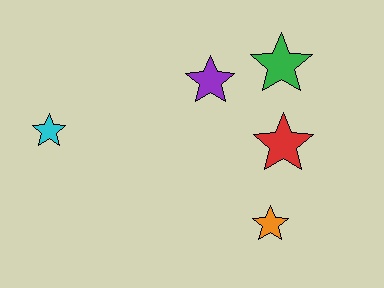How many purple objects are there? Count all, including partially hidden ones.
There is 1 purple object.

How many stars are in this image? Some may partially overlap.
There are 5 stars.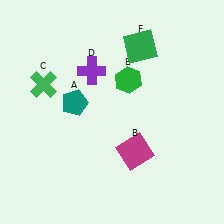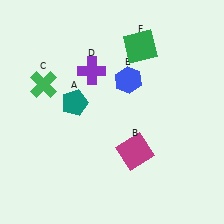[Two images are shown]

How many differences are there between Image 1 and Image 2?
There is 1 difference between the two images.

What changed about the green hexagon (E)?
In Image 1, E is green. In Image 2, it changed to blue.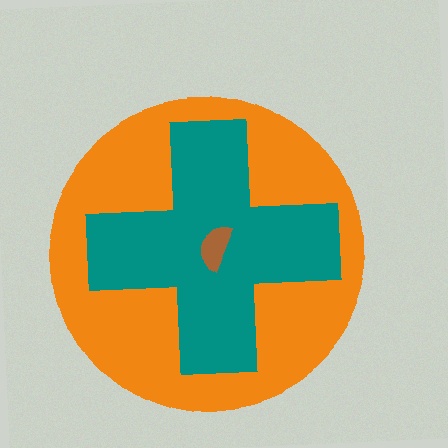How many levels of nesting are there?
3.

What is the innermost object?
The brown semicircle.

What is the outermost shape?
The orange circle.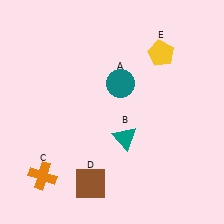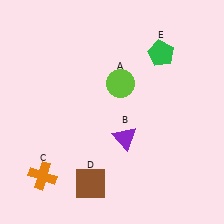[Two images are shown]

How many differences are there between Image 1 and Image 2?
There are 3 differences between the two images.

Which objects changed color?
A changed from teal to lime. B changed from teal to purple. E changed from yellow to green.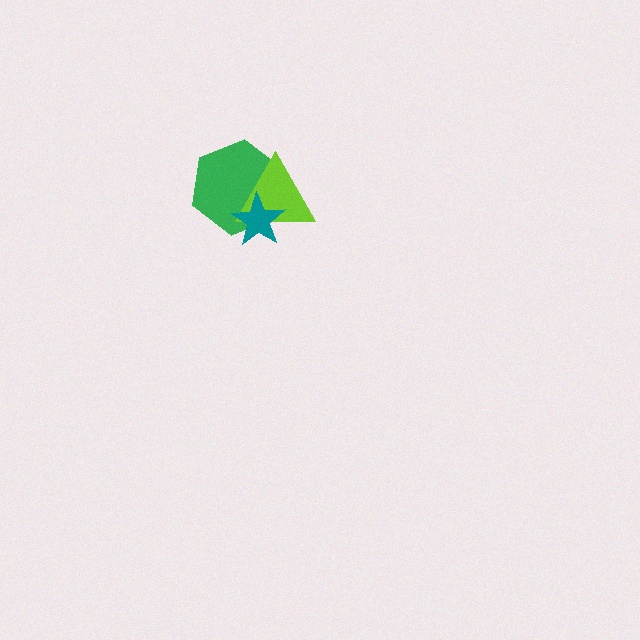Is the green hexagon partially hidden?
Yes, it is partially covered by another shape.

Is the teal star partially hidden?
No, no other shape covers it.